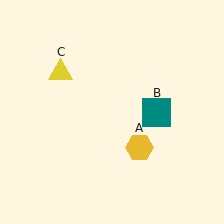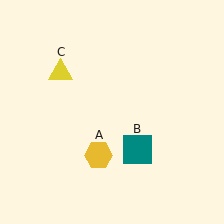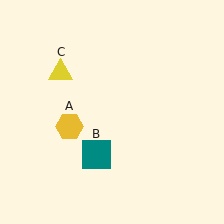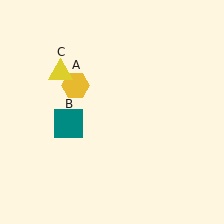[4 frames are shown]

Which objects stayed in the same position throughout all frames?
Yellow triangle (object C) remained stationary.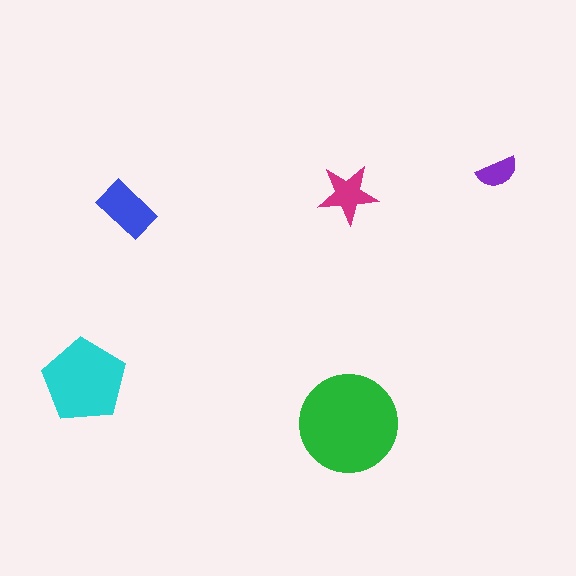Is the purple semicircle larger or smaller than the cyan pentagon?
Smaller.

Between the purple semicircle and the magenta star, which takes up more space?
The magenta star.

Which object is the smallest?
The purple semicircle.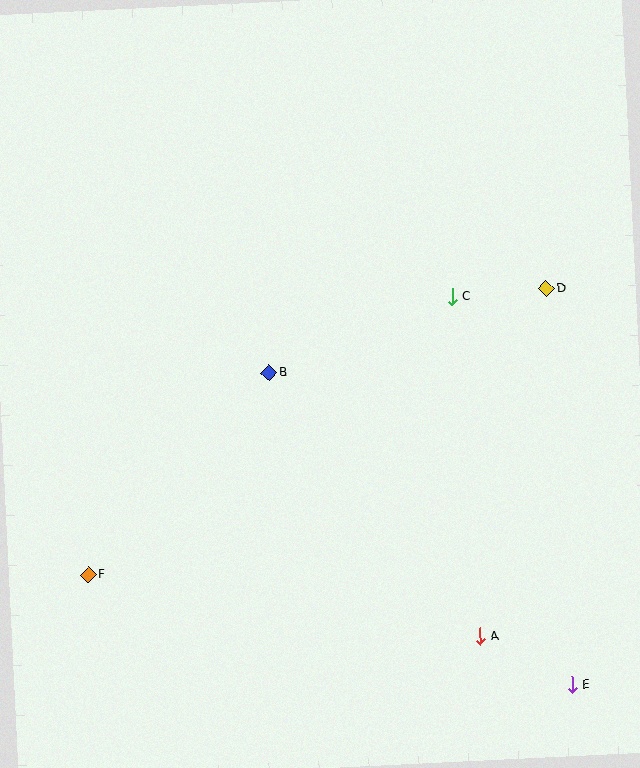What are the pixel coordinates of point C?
Point C is at (452, 297).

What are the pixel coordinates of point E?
Point E is at (572, 685).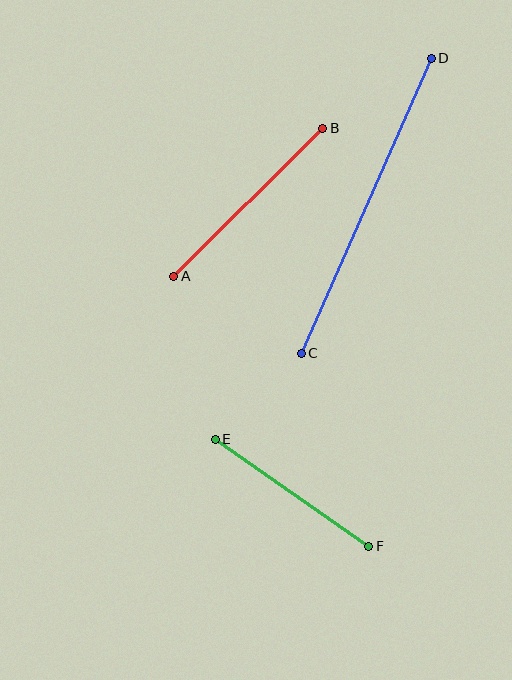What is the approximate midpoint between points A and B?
The midpoint is at approximately (248, 202) pixels.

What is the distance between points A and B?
The distance is approximately 209 pixels.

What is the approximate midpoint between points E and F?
The midpoint is at approximately (292, 493) pixels.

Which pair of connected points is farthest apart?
Points C and D are farthest apart.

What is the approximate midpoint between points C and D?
The midpoint is at approximately (366, 206) pixels.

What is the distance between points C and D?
The distance is approximately 323 pixels.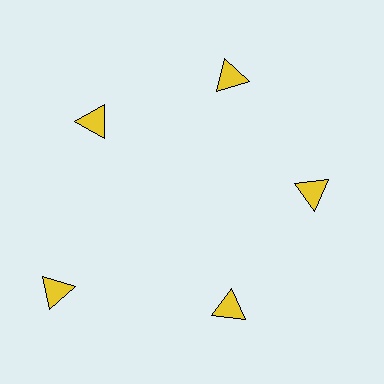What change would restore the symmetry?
The symmetry would be restored by moving it inward, back onto the ring so that all 5 triangles sit at equal angles and equal distance from the center.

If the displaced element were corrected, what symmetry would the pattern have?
It would have 5-fold rotational symmetry — the pattern would map onto itself every 72 degrees.